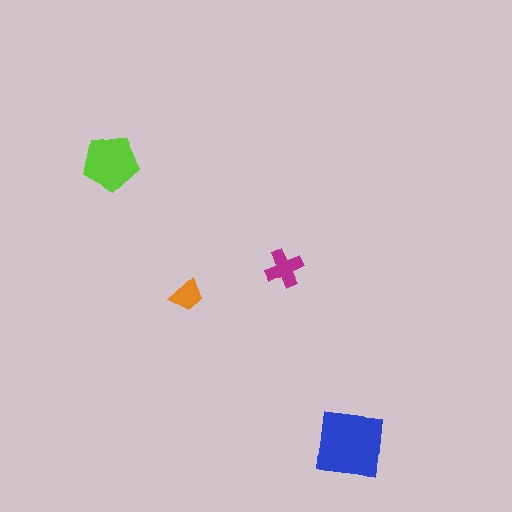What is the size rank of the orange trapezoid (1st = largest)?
4th.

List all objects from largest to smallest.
The blue square, the lime pentagon, the magenta cross, the orange trapezoid.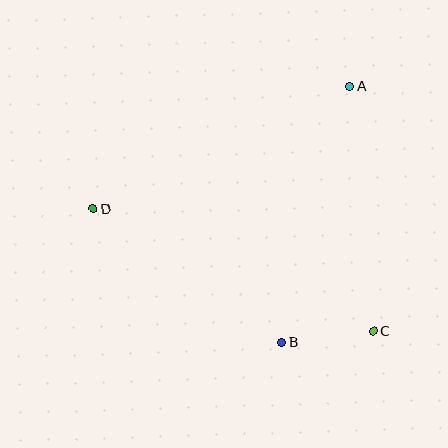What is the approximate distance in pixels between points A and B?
The distance between A and B is approximately 266 pixels.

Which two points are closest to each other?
Points B and C are closest to each other.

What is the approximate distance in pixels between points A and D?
The distance between A and D is approximately 284 pixels.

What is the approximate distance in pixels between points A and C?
The distance between A and C is approximately 246 pixels.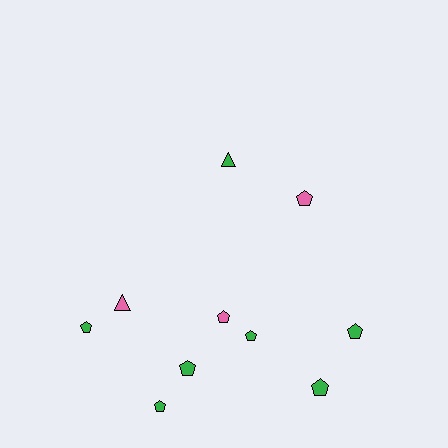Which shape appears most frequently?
Pentagon, with 8 objects.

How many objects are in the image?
There are 10 objects.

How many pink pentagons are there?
There are 2 pink pentagons.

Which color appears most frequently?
Green, with 7 objects.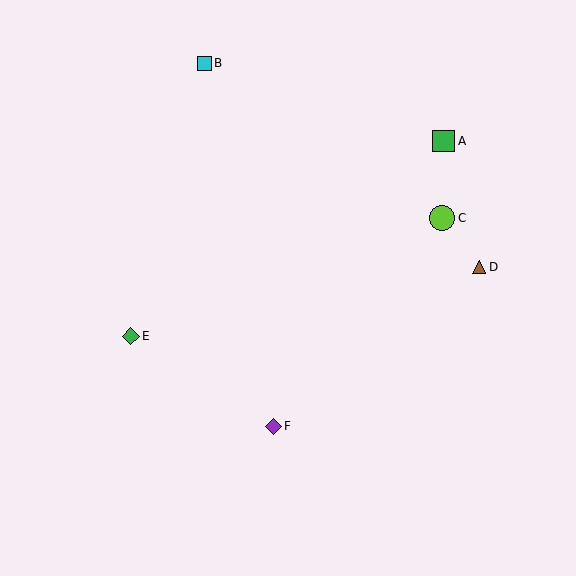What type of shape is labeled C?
Shape C is a lime circle.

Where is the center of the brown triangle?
The center of the brown triangle is at (479, 267).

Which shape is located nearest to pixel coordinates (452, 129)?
The green square (labeled A) at (444, 141) is nearest to that location.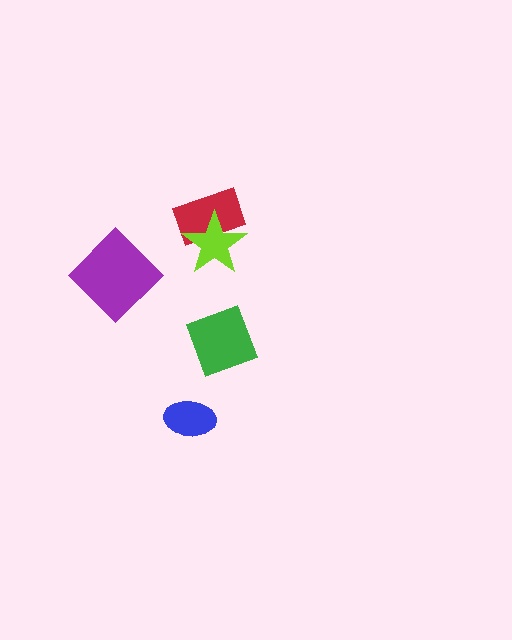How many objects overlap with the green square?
0 objects overlap with the green square.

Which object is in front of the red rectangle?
The lime star is in front of the red rectangle.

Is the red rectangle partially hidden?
Yes, it is partially covered by another shape.